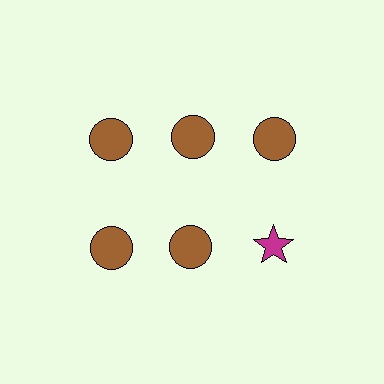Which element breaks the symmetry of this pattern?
The magenta star in the second row, center column breaks the symmetry. All other shapes are brown circles.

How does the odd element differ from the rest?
It differs in both color (magenta instead of brown) and shape (star instead of circle).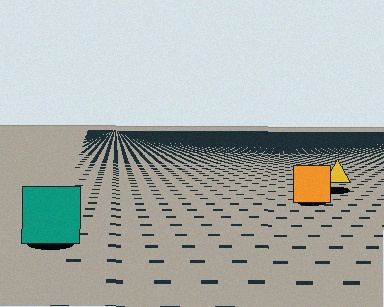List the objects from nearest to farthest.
From nearest to farthest: the teal square, the orange square, the yellow triangle.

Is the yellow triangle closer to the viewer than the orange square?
No. The orange square is closer — you can tell from the texture gradient: the ground texture is coarser near it.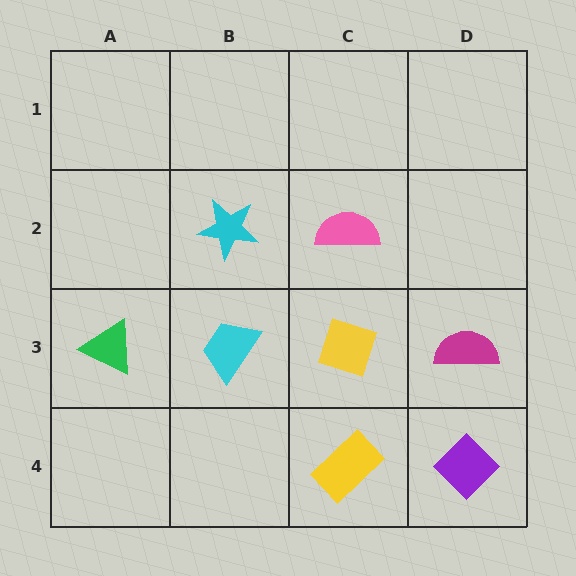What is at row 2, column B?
A cyan star.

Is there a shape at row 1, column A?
No, that cell is empty.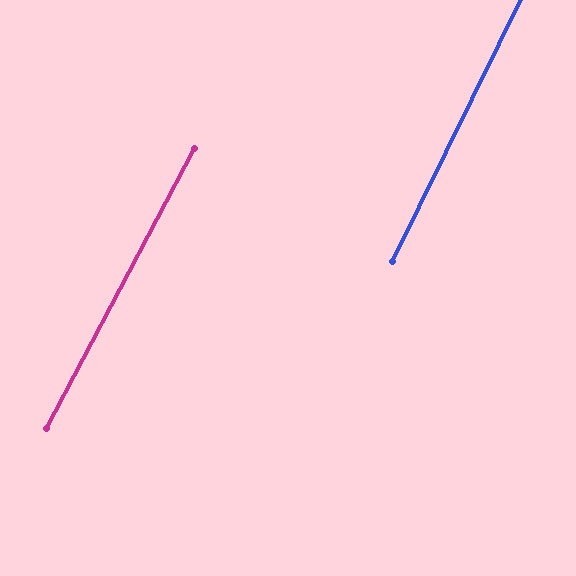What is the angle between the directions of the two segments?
Approximately 2 degrees.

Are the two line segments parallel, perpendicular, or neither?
Parallel — their directions differ by only 1.7°.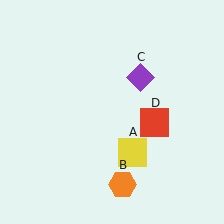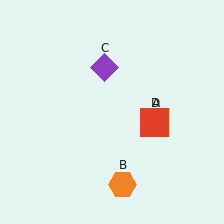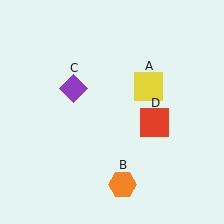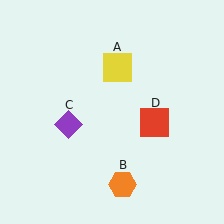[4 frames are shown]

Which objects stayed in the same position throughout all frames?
Orange hexagon (object B) and red square (object D) remained stationary.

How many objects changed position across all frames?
2 objects changed position: yellow square (object A), purple diamond (object C).